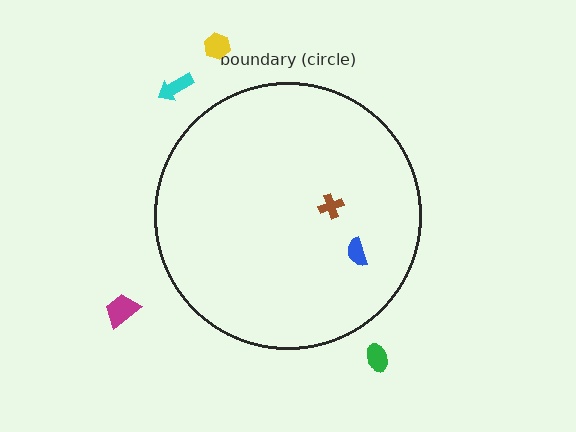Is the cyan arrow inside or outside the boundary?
Outside.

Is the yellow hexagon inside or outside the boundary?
Outside.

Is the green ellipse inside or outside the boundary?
Outside.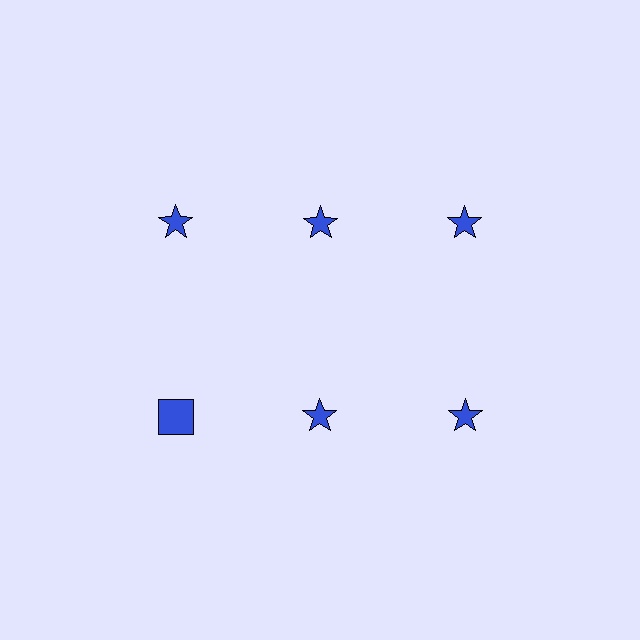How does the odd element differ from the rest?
It has a different shape: square instead of star.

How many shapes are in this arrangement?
There are 6 shapes arranged in a grid pattern.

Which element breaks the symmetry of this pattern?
The blue square in the second row, leftmost column breaks the symmetry. All other shapes are blue stars.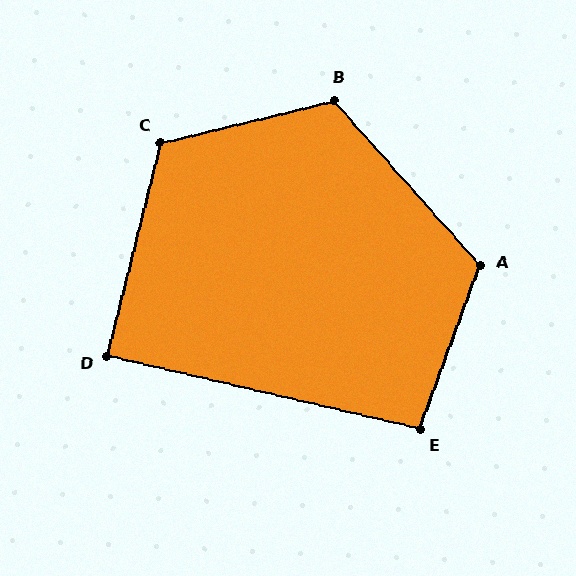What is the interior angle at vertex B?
Approximately 118 degrees (obtuse).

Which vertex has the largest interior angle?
A, at approximately 118 degrees.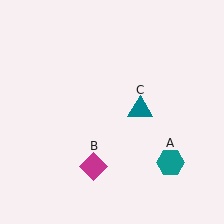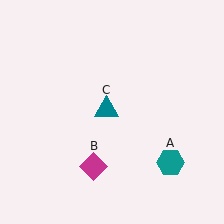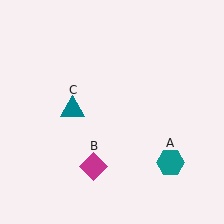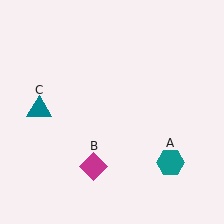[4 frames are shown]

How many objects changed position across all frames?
1 object changed position: teal triangle (object C).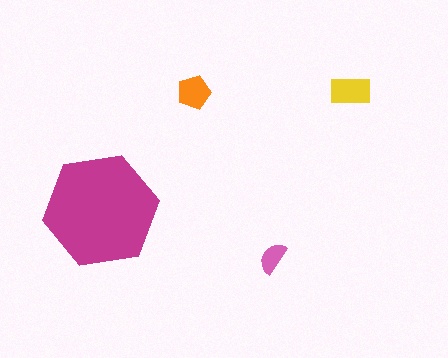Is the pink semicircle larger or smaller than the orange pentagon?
Smaller.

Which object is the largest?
The magenta hexagon.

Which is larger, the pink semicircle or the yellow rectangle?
The yellow rectangle.